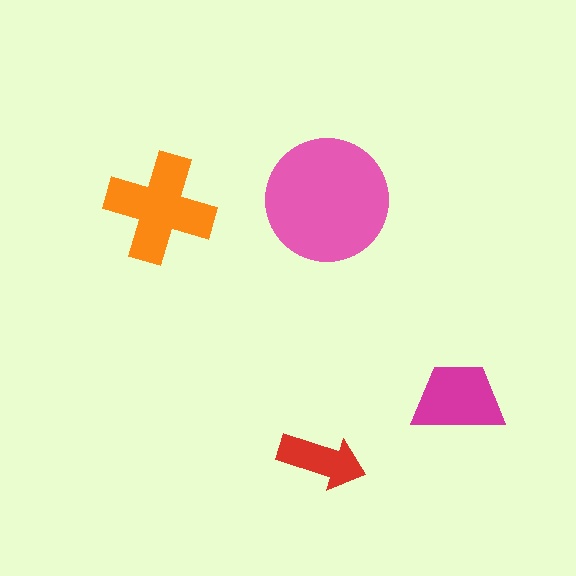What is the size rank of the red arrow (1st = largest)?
4th.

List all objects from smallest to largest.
The red arrow, the magenta trapezoid, the orange cross, the pink circle.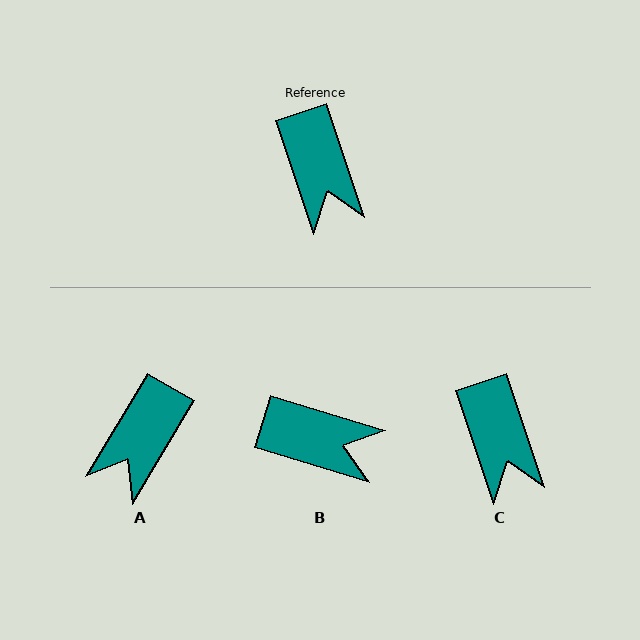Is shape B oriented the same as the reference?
No, it is off by about 54 degrees.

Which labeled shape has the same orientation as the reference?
C.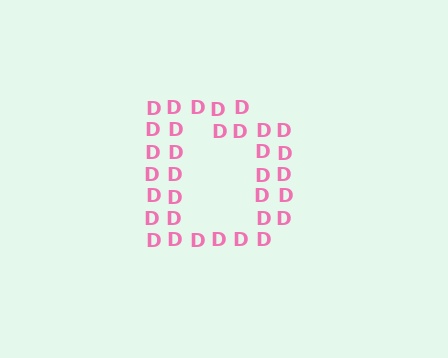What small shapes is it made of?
It is made of small letter D's.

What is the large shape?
The large shape is the letter D.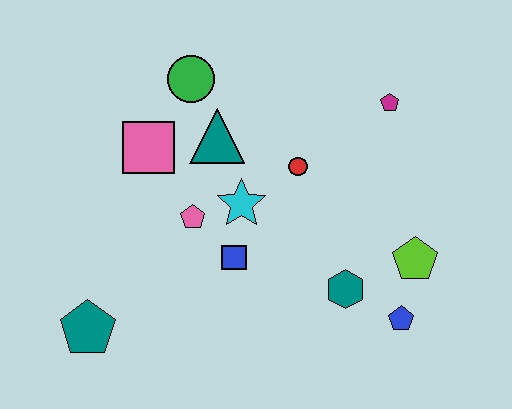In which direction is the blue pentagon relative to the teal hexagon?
The blue pentagon is to the right of the teal hexagon.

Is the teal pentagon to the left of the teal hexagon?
Yes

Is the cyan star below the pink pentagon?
No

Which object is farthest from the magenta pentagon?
The teal pentagon is farthest from the magenta pentagon.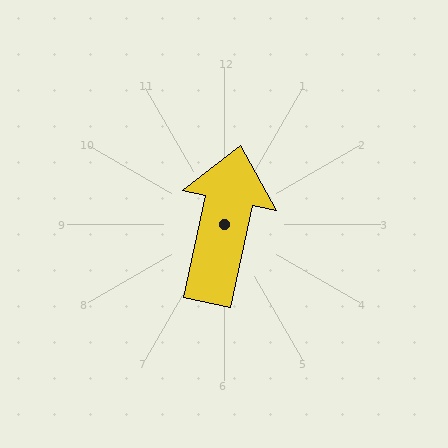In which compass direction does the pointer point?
North.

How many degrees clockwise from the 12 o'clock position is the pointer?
Approximately 12 degrees.